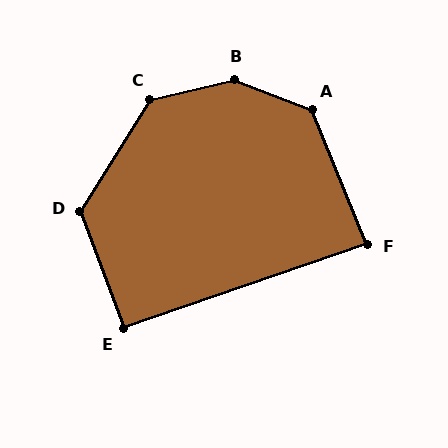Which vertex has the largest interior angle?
B, at approximately 146 degrees.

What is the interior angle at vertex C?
Approximately 135 degrees (obtuse).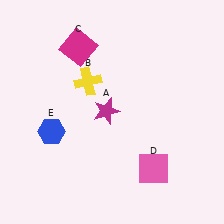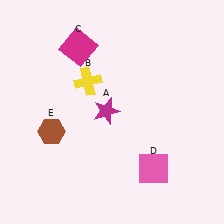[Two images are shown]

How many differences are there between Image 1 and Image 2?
There is 1 difference between the two images.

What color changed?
The hexagon (E) changed from blue in Image 1 to brown in Image 2.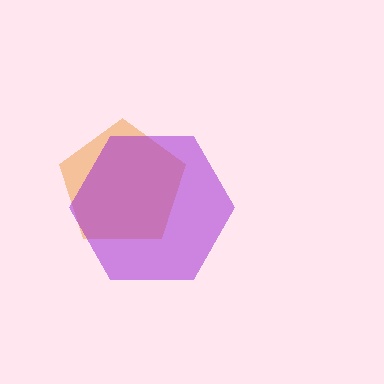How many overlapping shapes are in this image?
There are 2 overlapping shapes in the image.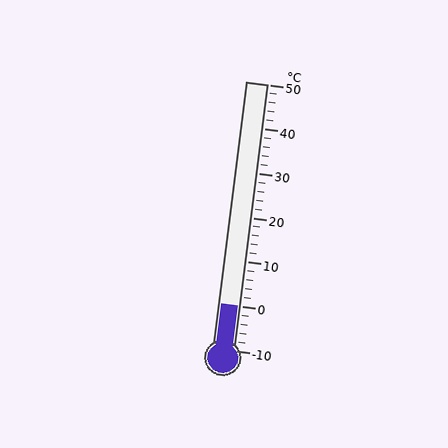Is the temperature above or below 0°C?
The temperature is at 0°C.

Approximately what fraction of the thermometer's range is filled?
The thermometer is filled to approximately 15% of its range.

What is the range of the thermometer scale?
The thermometer scale ranges from -10°C to 50°C.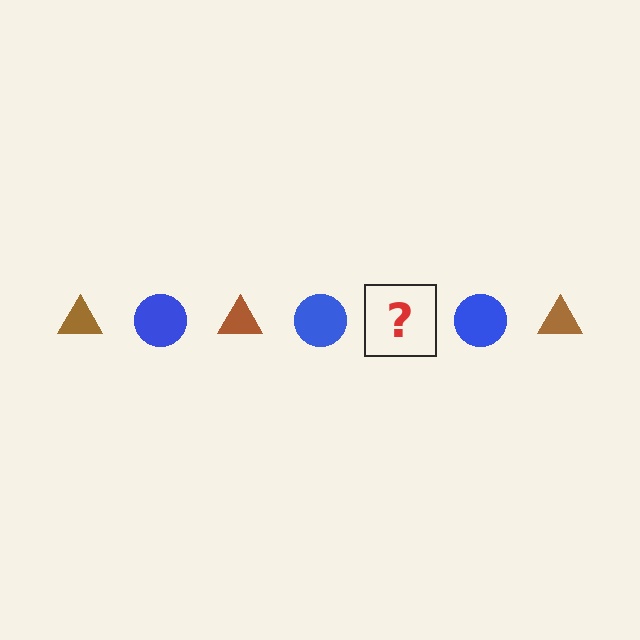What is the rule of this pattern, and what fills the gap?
The rule is that the pattern alternates between brown triangle and blue circle. The gap should be filled with a brown triangle.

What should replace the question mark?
The question mark should be replaced with a brown triangle.